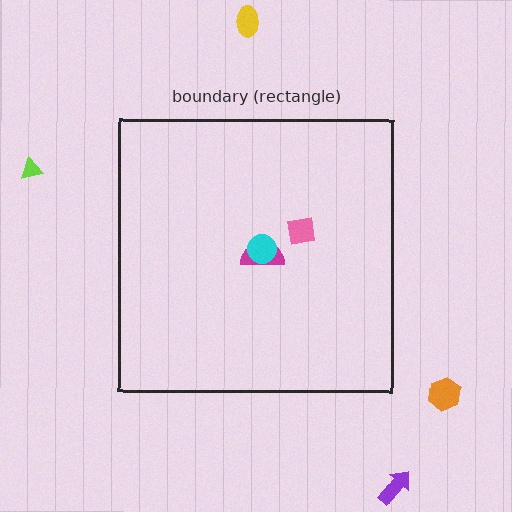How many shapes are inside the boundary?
3 inside, 4 outside.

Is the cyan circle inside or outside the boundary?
Inside.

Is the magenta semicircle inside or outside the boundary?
Inside.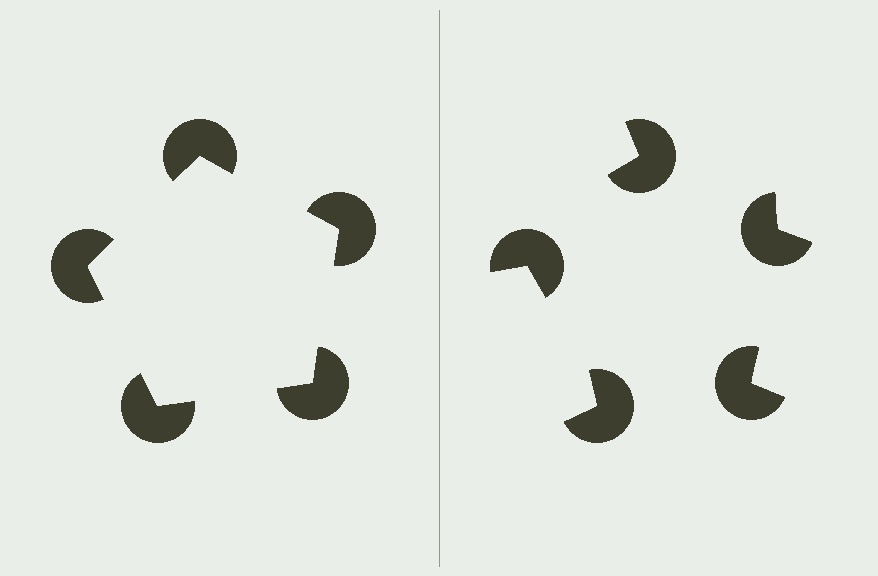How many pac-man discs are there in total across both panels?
10 — 5 on each side.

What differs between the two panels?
The pac-man discs are positioned identically on both sides; only the wedge orientations differ. On the left they align to a pentagon; on the right they are misaligned.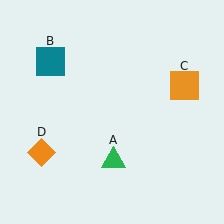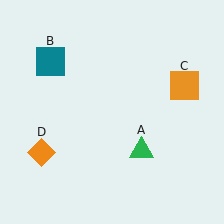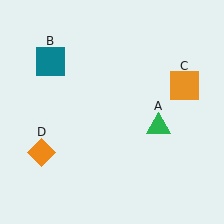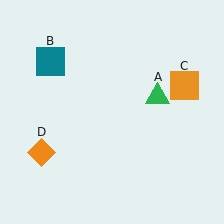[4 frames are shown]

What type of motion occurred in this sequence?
The green triangle (object A) rotated counterclockwise around the center of the scene.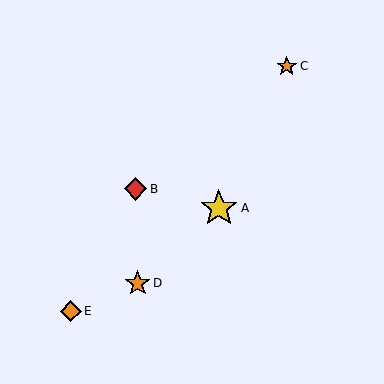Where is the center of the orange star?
The center of the orange star is at (138, 283).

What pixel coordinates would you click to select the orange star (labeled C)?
Click at (287, 66) to select the orange star C.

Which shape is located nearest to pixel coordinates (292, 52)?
The orange star (labeled C) at (287, 66) is nearest to that location.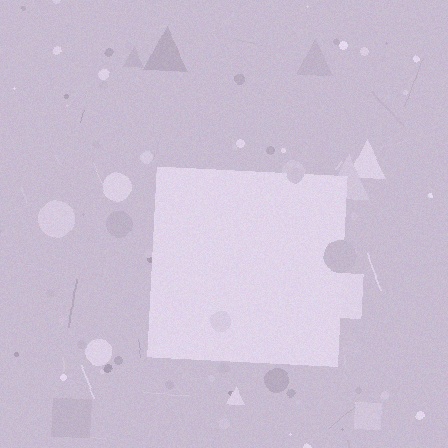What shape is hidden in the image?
A square is hidden in the image.